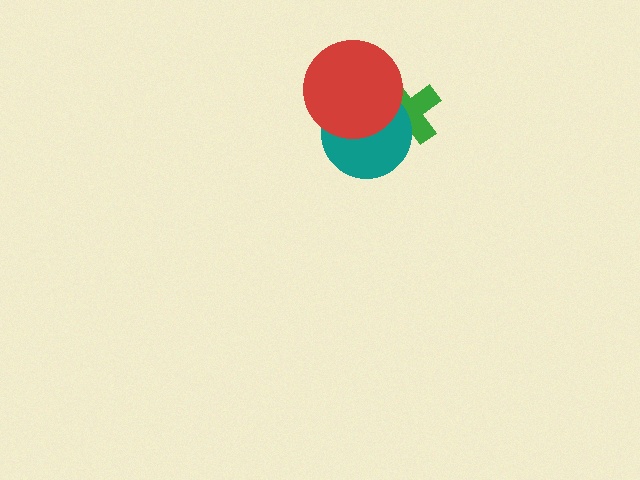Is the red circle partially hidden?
No, no other shape covers it.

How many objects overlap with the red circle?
2 objects overlap with the red circle.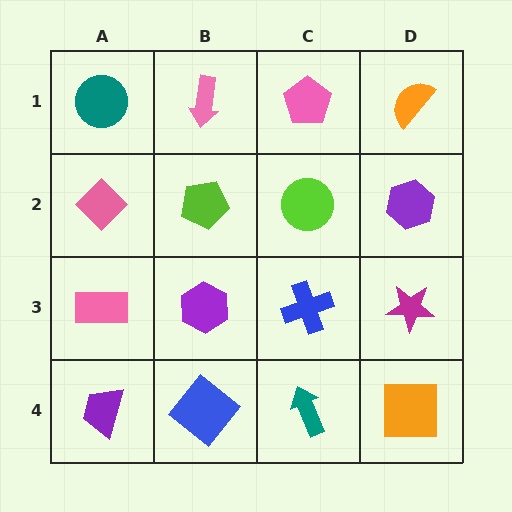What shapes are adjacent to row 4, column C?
A blue cross (row 3, column C), a blue diamond (row 4, column B), an orange square (row 4, column D).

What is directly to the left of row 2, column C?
A lime pentagon.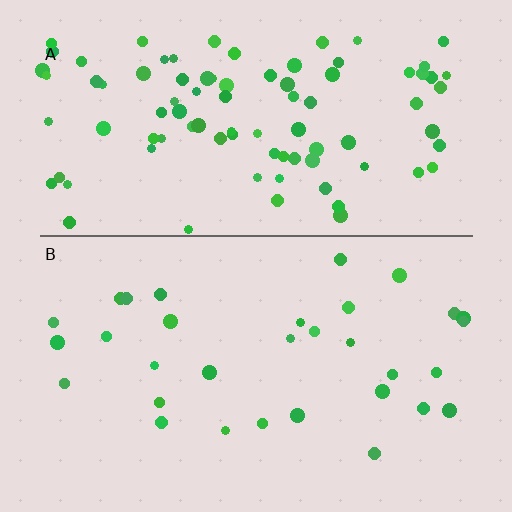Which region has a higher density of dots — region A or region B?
A (the top).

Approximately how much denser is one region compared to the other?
Approximately 2.9× — region A over region B.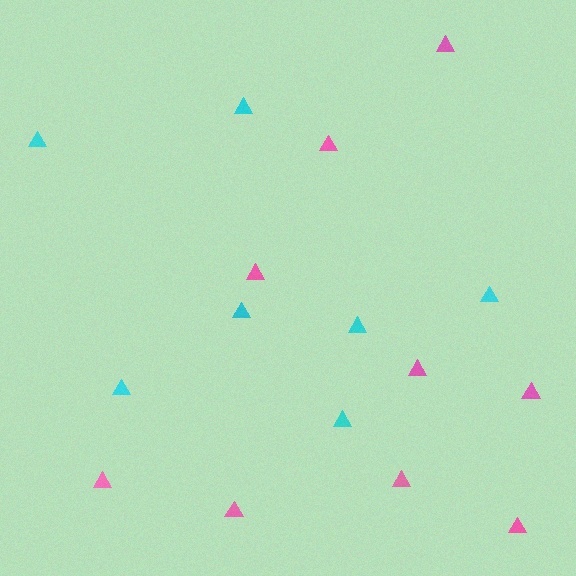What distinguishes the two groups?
There are 2 groups: one group of pink triangles (9) and one group of cyan triangles (7).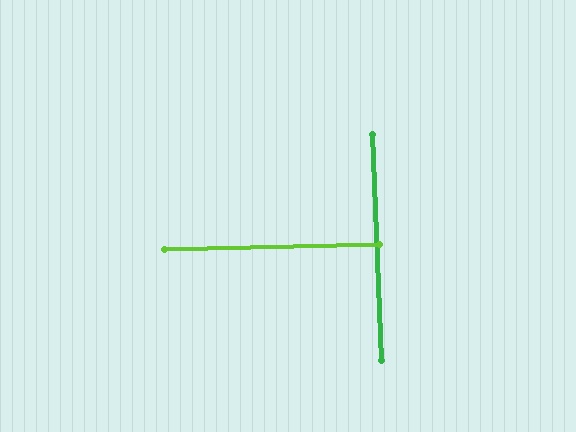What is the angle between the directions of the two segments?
Approximately 89 degrees.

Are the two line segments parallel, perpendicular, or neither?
Perpendicular — they meet at approximately 89°.